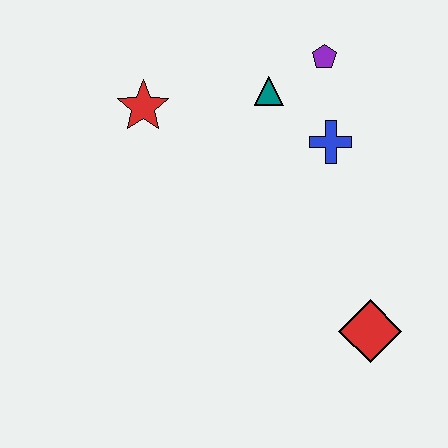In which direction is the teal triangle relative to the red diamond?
The teal triangle is above the red diamond.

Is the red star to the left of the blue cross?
Yes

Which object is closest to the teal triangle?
The purple pentagon is closest to the teal triangle.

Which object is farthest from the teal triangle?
The red diamond is farthest from the teal triangle.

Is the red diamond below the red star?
Yes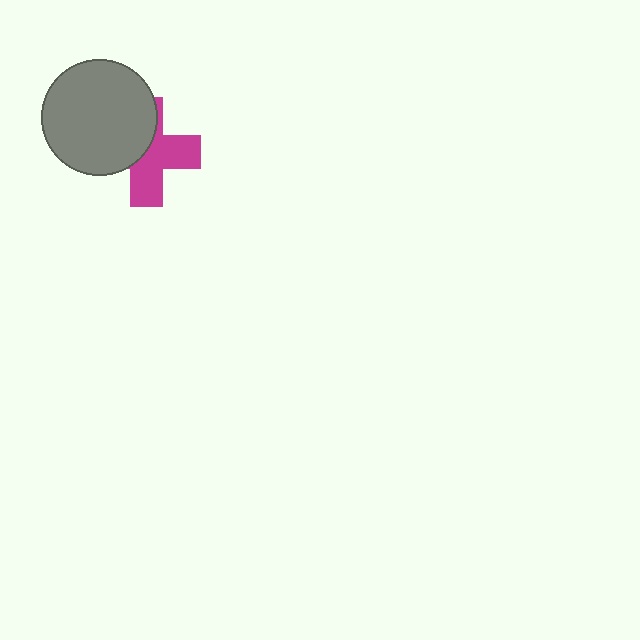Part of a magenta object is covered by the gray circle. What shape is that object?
It is a cross.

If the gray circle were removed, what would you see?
You would see the complete magenta cross.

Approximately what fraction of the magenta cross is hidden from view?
Roughly 45% of the magenta cross is hidden behind the gray circle.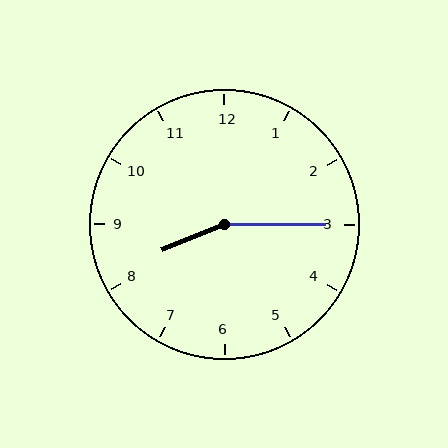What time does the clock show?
8:15.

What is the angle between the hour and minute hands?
Approximately 158 degrees.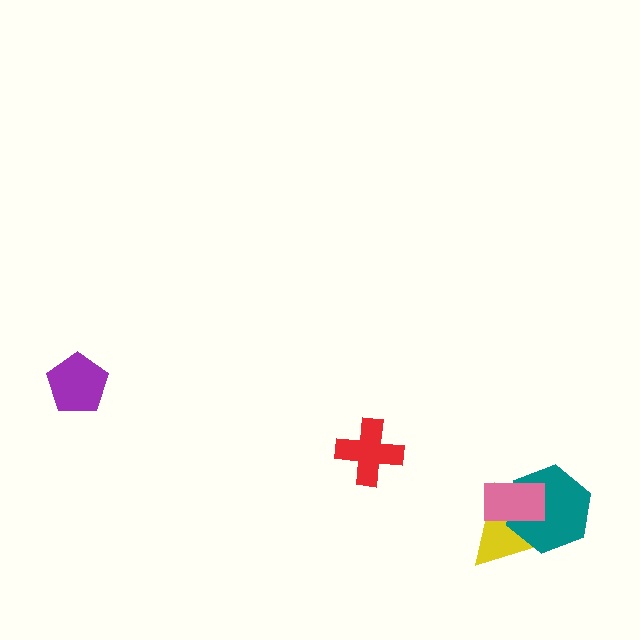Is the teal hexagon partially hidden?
Yes, it is partially covered by another shape.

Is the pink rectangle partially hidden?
No, no other shape covers it.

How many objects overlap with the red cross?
0 objects overlap with the red cross.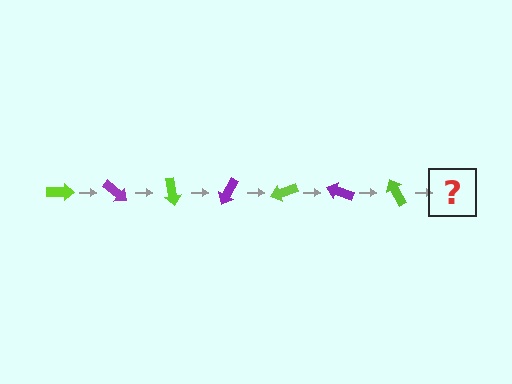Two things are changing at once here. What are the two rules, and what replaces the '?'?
The two rules are that it rotates 40 degrees each step and the color cycles through lime and purple. The '?' should be a purple arrow, rotated 280 degrees from the start.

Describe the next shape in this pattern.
It should be a purple arrow, rotated 280 degrees from the start.